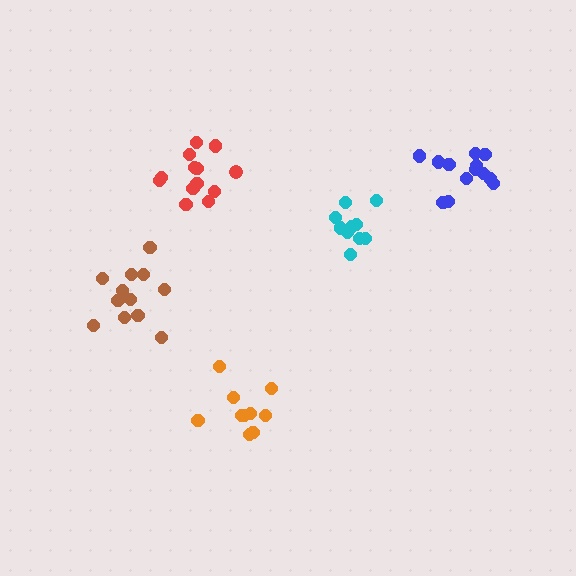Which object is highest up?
The red cluster is topmost.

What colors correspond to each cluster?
The clusters are colored: orange, blue, brown, cyan, red.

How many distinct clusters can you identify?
There are 5 distinct clusters.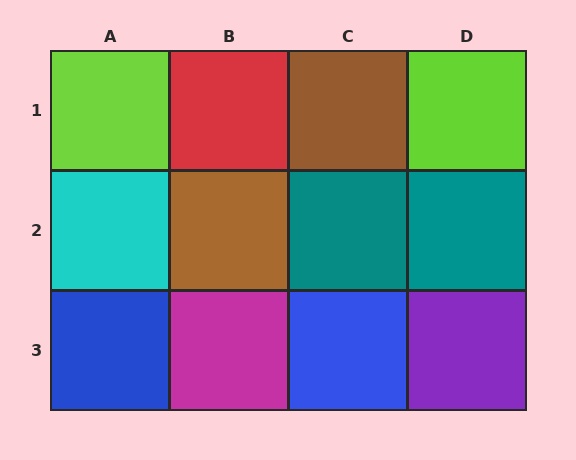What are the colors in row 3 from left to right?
Blue, magenta, blue, purple.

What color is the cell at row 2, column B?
Brown.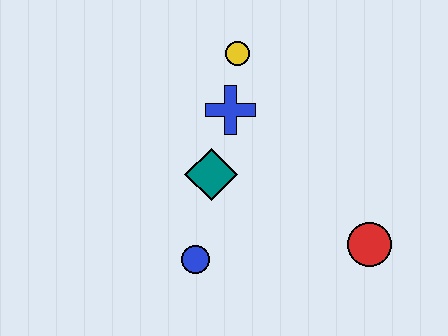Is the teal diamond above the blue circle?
Yes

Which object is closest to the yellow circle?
The blue cross is closest to the yellow circle.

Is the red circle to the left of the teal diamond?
No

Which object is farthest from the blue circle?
The yellow circle is farthest from the blue circle.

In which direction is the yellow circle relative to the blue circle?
The yellow circle is above the blue circle.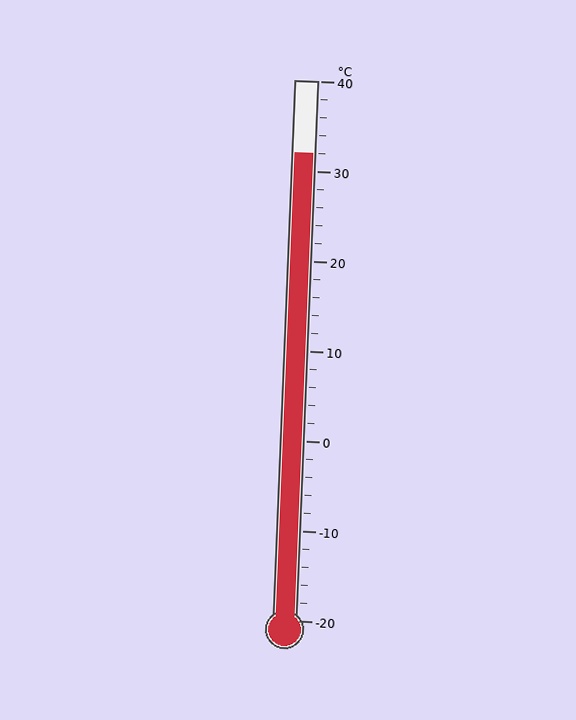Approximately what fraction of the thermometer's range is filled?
The thermometer is filled to approximately 85% of its range.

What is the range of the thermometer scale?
The thermometer scale ranges from -20°C to 40°C.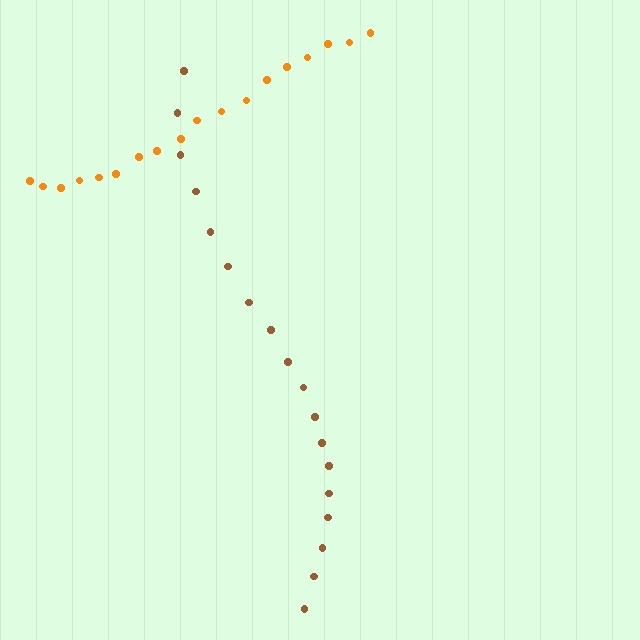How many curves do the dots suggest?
There are 2 distinct paths.